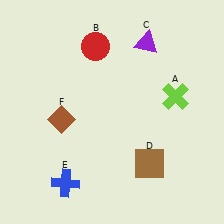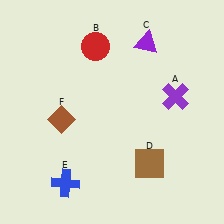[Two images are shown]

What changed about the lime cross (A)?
In Image 1, A is lime. In Image 2, it changed to purple.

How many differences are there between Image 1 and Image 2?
There is 1 difference between the two images.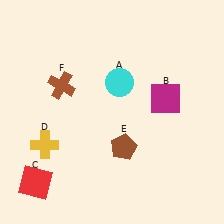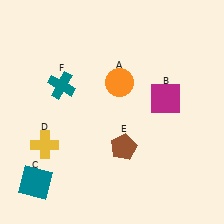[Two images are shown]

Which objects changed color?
A changed from cyan to orange. C changed from red to teal. F changed from brown to teal.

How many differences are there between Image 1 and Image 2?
There are 3 differences between the two images.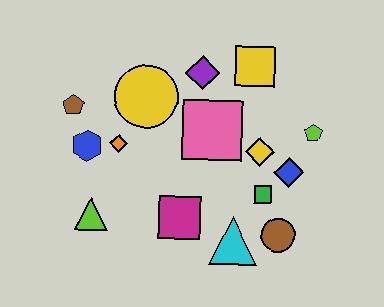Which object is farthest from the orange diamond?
The lime pentagon is farthest from the orange diamond.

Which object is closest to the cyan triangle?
The brown circle is closest to the cyan triangle.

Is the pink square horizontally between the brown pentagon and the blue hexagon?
No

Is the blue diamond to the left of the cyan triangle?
No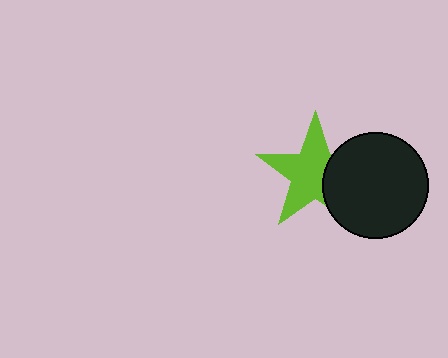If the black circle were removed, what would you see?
You would see the complete lime star.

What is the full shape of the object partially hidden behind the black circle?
The partially hidden object is a lime star.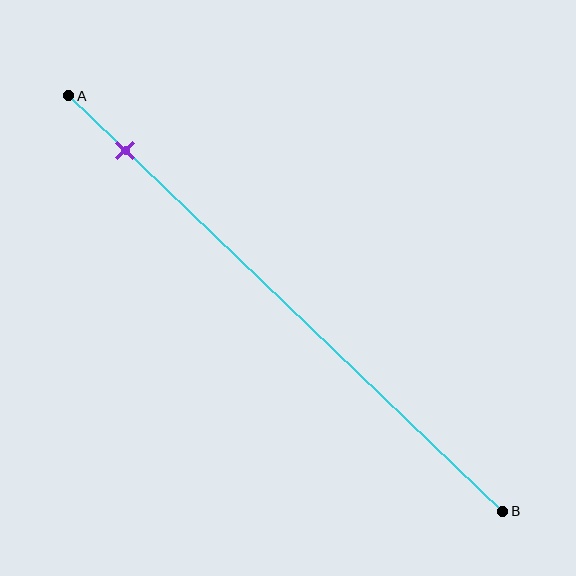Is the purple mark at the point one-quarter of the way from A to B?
No, the mark is at about 15% from A, not at the 25% one-quarter point.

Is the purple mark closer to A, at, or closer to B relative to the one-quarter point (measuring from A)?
The purple mark is closer to point A than the one-quarter point of segment AB.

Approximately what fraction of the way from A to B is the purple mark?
The purple mark is approximately 15% of the way from A to B.